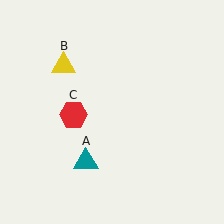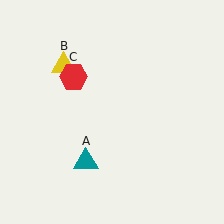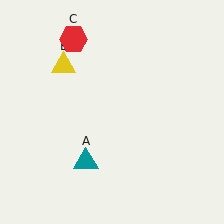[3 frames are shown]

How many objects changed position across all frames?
1 object changed position: red hexagon (object C).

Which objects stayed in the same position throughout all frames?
Teal triangle (object A) and yellow triangle (object B) remained stationary.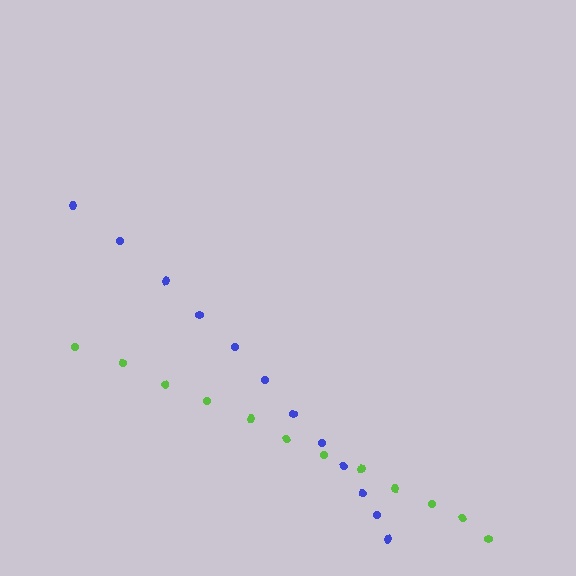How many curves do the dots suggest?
There are 2 distinct paths.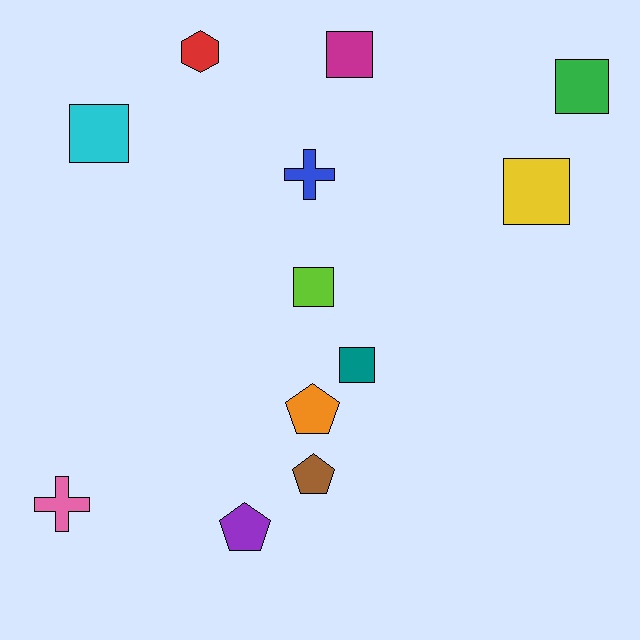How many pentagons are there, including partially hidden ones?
There are 3 pentagons.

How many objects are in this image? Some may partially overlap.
There are 12 objects.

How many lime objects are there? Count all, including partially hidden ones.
There is 1 lime object.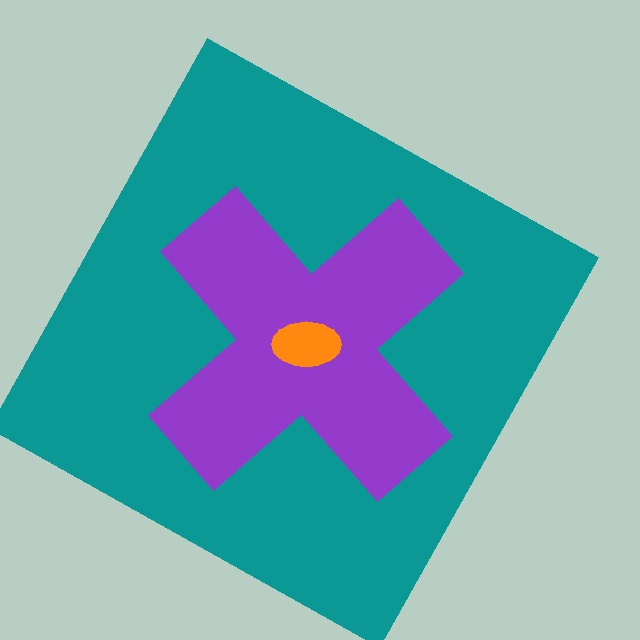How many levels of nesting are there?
3.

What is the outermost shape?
The teal square.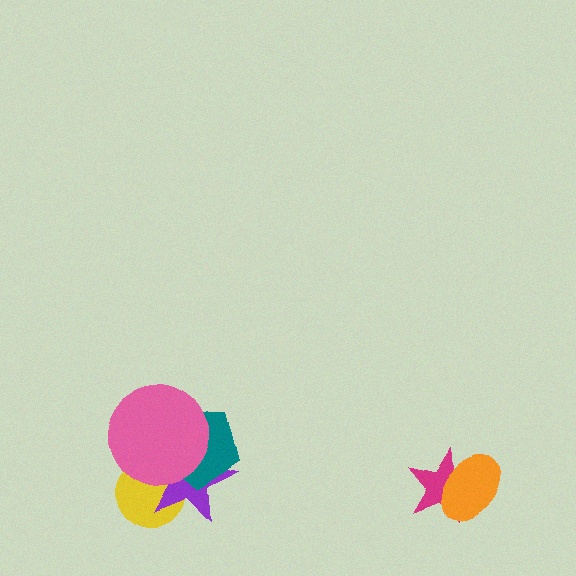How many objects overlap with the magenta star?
1 object overlaps with the magenta star.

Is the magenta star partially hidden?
Yes, it is partially covered by another shape.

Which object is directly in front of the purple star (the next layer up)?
The teal pentagon is directly in front of the purple star.